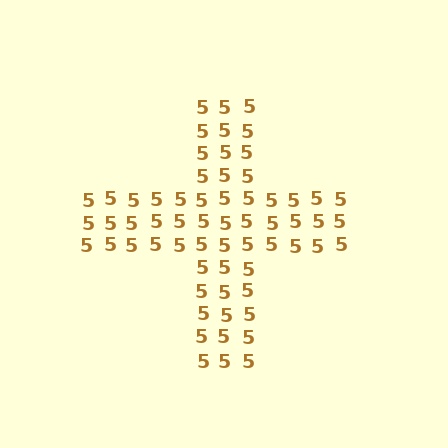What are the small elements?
The small elements are digit 5's.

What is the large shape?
The large shape is a cross.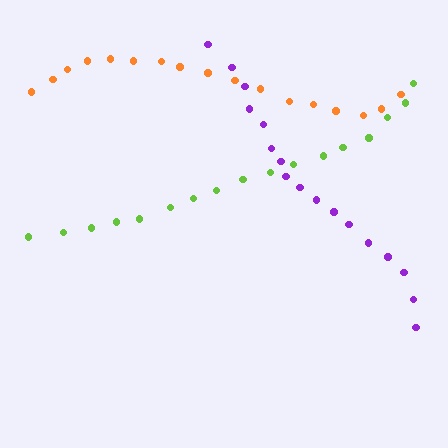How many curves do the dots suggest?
There are 3 distinct paths.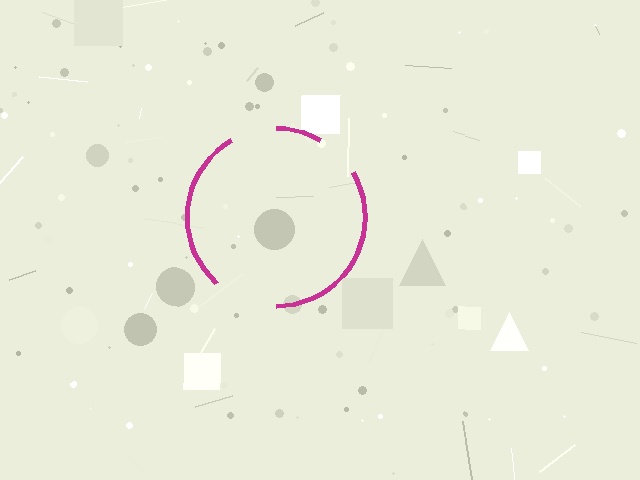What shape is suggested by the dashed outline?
The dashed outline suggests a circle.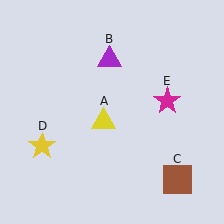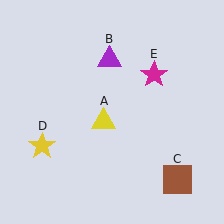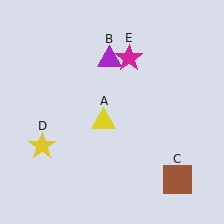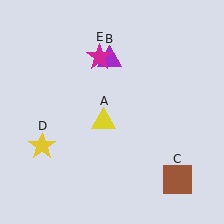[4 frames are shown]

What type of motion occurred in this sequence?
The magenta star (object E) rotated counterclockwise around the center of the scene.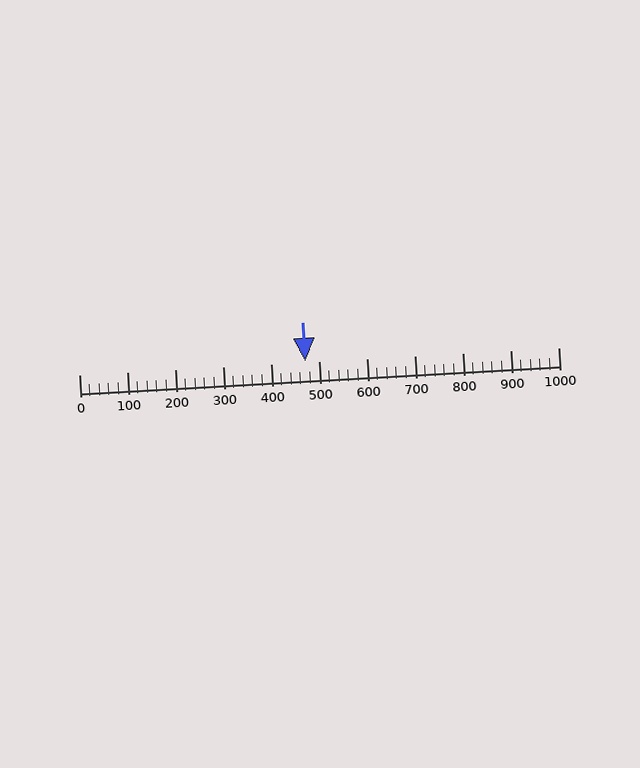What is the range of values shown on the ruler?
The ruler shows values from 0 to 1000.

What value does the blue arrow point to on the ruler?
The blue arrow points to approximately 472.